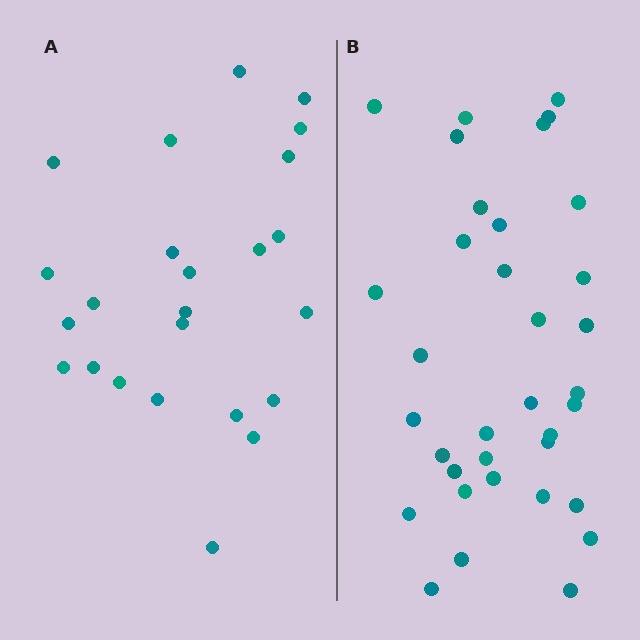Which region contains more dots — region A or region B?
Region B (the right region) has more dots.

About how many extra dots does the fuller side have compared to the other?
Region B has roughly 12 or so more dots than region A.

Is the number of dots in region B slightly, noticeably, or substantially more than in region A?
Region B has substantially more. The ratio is roughly 1.5 to 1.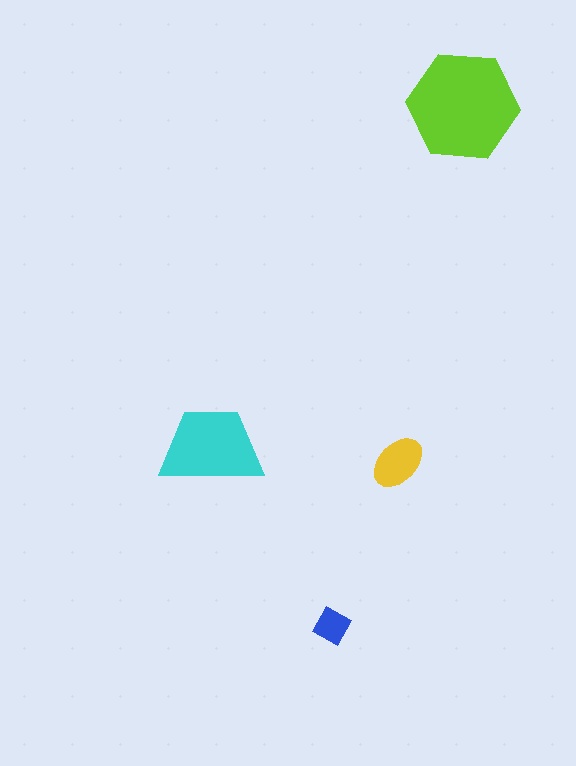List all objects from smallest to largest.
The blue square, the yellow ellipse, the cyan trapezoid, the lime hexagon.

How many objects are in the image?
There are 4 objects in the image.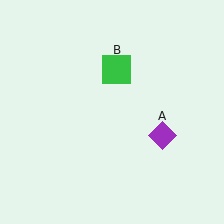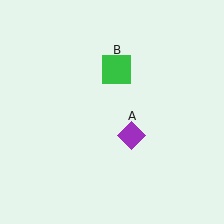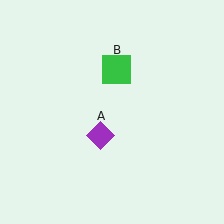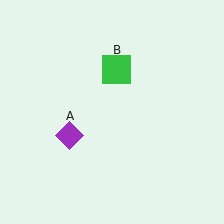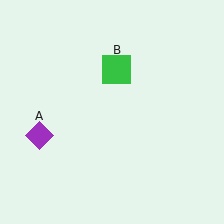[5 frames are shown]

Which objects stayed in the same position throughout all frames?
Green square (object B) remained stationary.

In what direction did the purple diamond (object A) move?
The purple diamond (object A) moved left.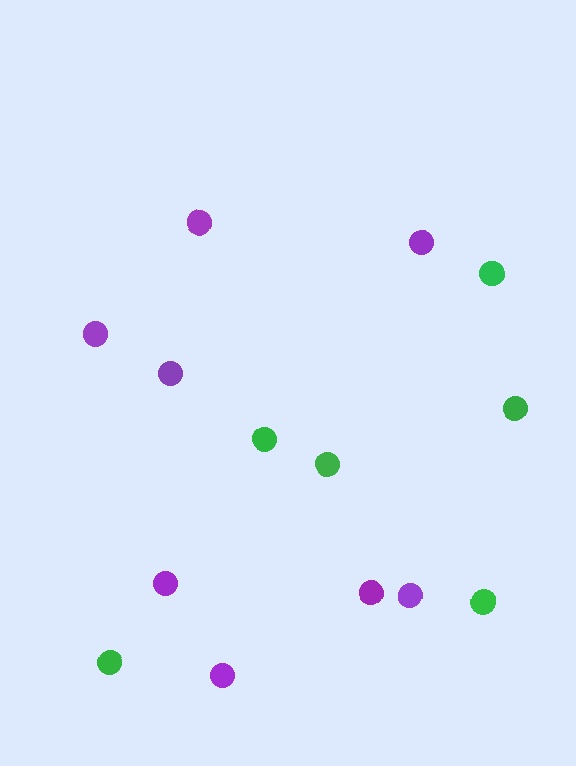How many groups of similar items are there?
There are 2 groups: one group of purple circles (8) and one group of green circles (6).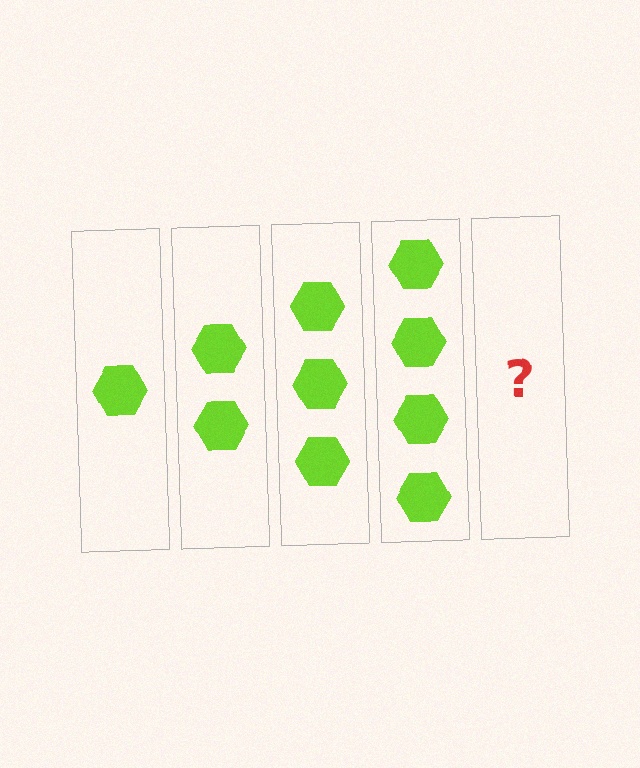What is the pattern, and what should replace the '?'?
The pattern is that each step adds one more hexagon. The '?' should be 5 hexagons.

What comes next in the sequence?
The next element should be 5 hexagons.